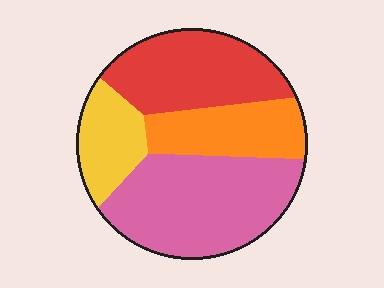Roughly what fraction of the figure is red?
Red takes up between a quarter and a half of the figure.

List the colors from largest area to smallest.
From largest to smallest: pink, red, orange, yellow.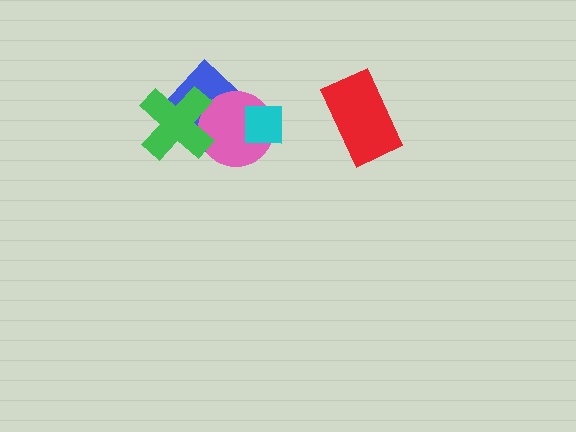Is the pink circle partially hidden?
Yes, it is partially covered by another shape.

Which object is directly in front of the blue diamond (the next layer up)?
The pink circle is directly in front of the blue diamond.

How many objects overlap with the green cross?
2 objects overlap with the green cross.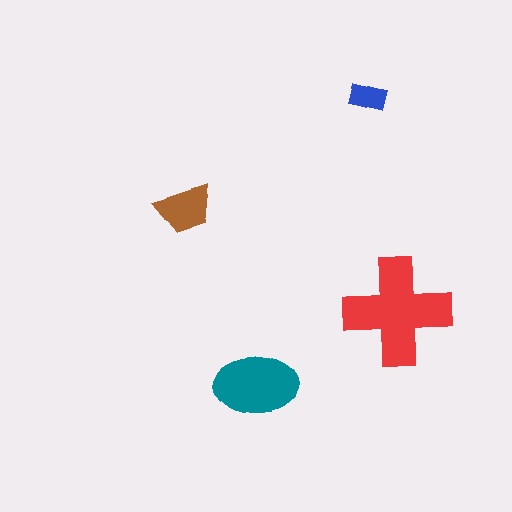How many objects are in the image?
There are 4 objects in the image.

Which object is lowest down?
The teal ellipse is bottommost.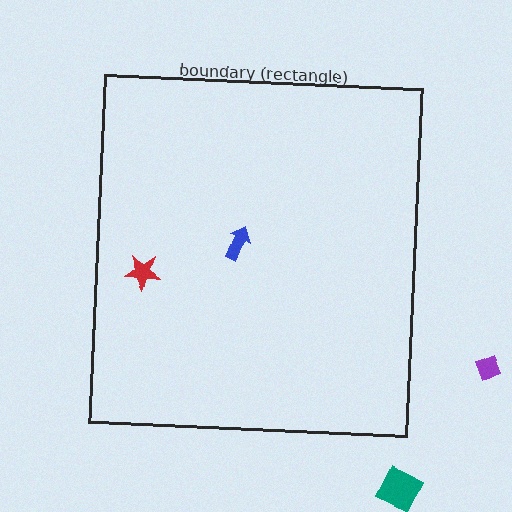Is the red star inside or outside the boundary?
Inside.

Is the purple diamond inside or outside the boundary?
Outside.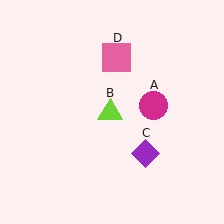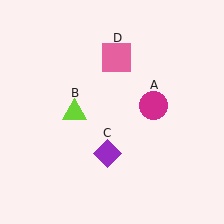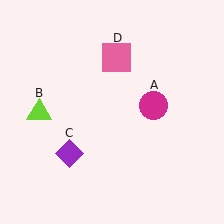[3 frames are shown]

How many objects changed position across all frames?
2 objects changed position: lime triangle (object B), purple diamond (object C).